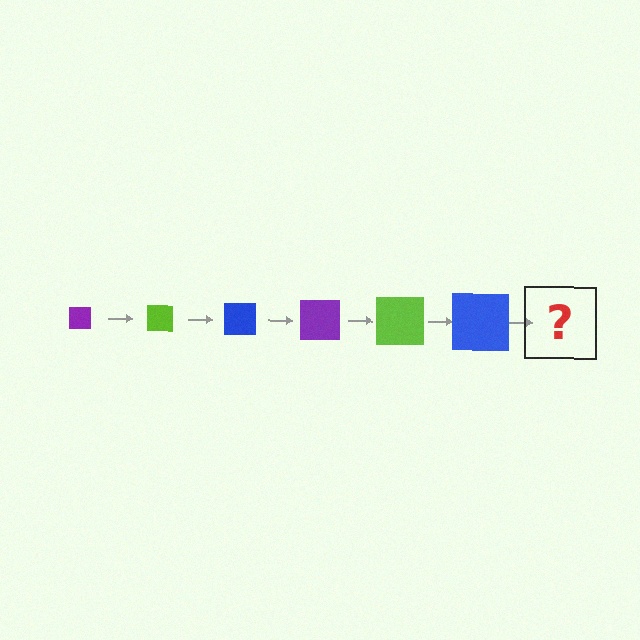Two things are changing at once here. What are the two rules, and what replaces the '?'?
The two rules are that the square grows larger each step and the color cycles through purple, lime, and blue. The '?' should be a purple square, larger than the previous one.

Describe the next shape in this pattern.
It should be a purple square, larger than the previous one.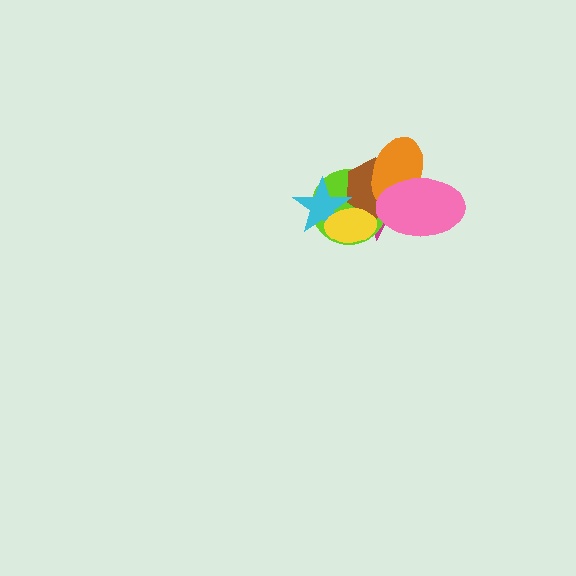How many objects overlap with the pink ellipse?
4 objects overlap with the pink ellipse.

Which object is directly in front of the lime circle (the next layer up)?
The brown hexagon is directly in front of the lime circle.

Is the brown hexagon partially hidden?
Yes, it is partially covered by another shape.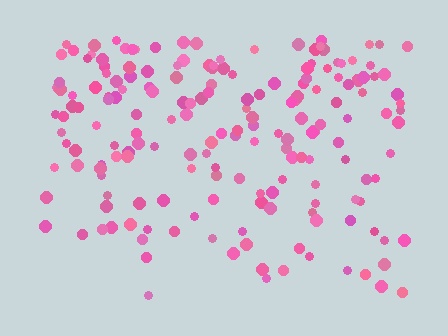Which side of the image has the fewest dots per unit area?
The bottom.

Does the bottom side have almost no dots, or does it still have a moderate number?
Still a moderate number, just noticeably fewer than the top.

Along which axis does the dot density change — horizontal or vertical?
Vertical.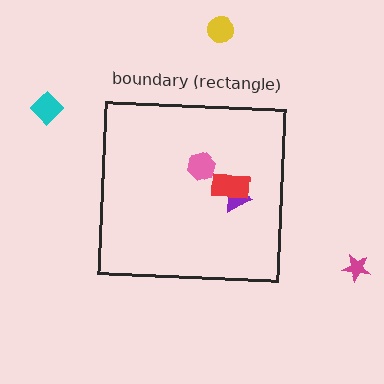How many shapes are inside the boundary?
3 inside, 3 outside.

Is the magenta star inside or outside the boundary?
Outside.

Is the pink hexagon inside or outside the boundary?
Inside.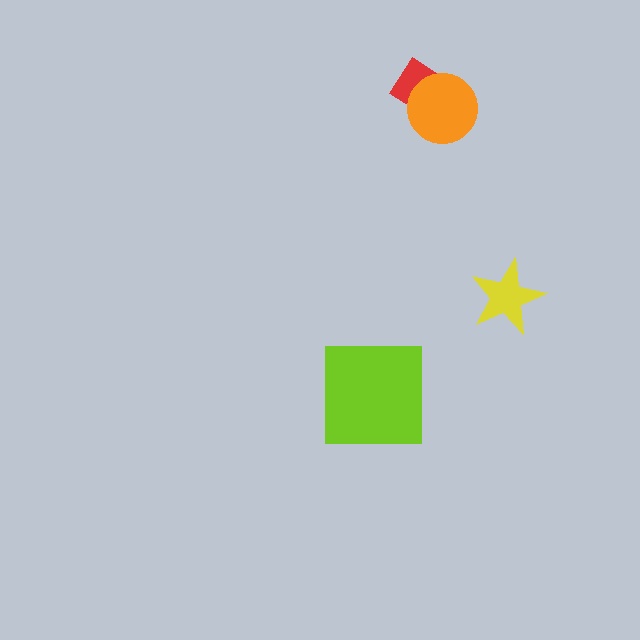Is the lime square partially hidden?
No, no other shape covers it.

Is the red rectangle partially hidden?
Yes, it is partially covered by another shape.